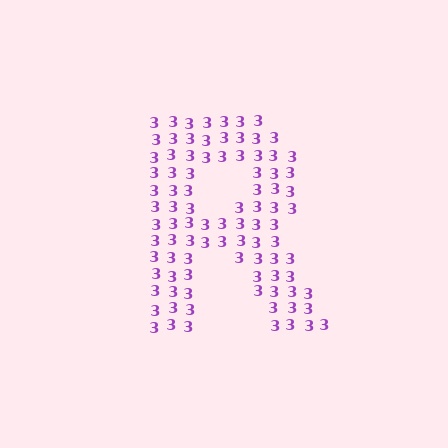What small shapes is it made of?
It is made of small digit 3's.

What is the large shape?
The large shape is the letter R.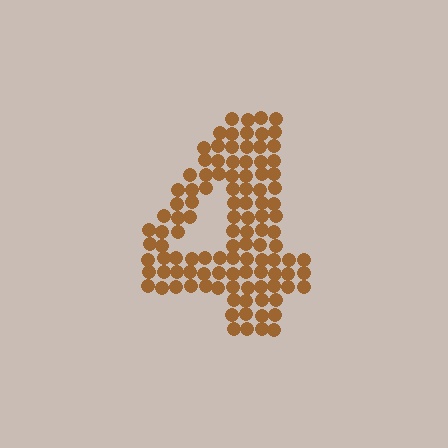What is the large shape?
The large shape is the digit 4.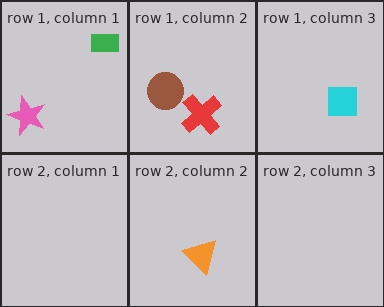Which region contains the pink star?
The row 1, column 1 region.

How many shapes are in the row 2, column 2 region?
1.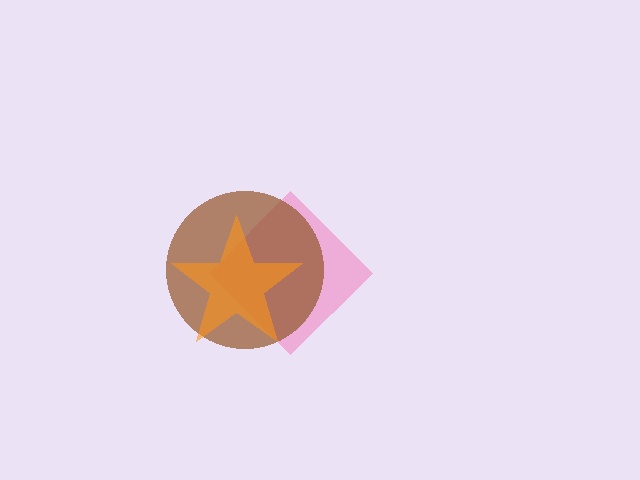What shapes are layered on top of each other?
The layered shapes are: a pink diamond, a brown circle, an orange star.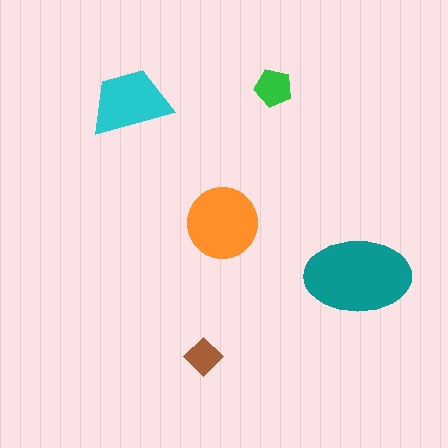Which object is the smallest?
The brown diamond.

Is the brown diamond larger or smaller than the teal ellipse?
Smaller.